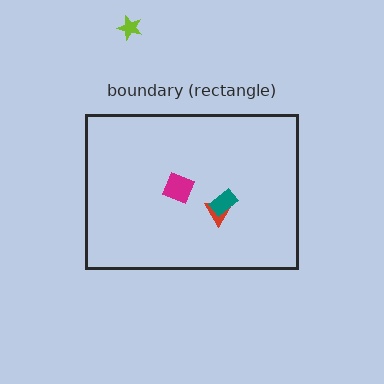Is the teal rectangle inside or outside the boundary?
Inside.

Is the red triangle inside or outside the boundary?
Inside.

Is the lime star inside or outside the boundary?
Outside.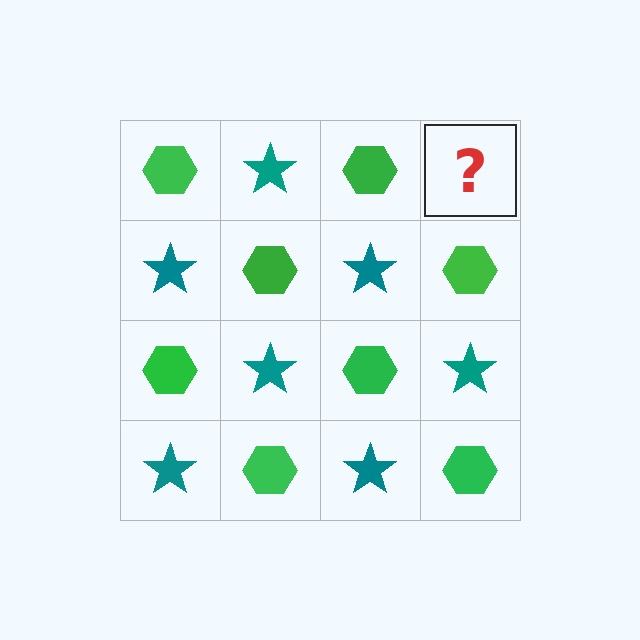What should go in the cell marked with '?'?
The missing cell should contain a teal star.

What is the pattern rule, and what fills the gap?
The rule is that it alternates green hexagon and teal star in a checkerboard pattern. The gap should be filled with a teal star.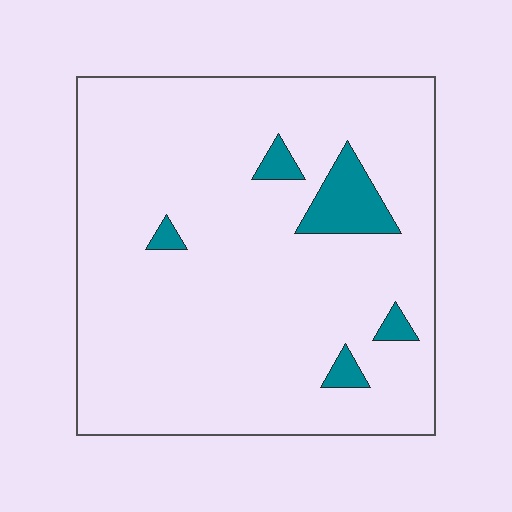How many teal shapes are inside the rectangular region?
5.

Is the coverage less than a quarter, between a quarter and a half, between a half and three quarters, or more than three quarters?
Less than a quarter.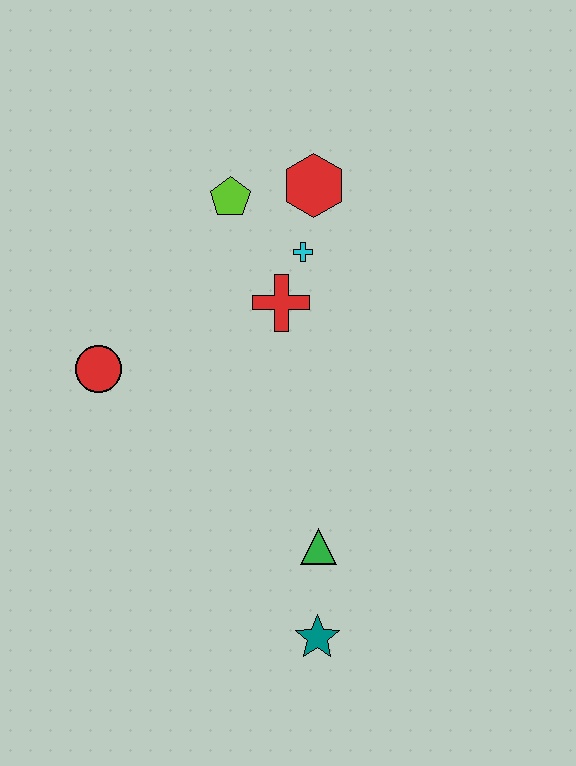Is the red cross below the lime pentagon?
Yes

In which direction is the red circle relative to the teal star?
The red circle is above the teal star.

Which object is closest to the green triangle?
The teal star is closest to the green triangle.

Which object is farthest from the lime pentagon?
The teal star is farthest from the lime pentagon.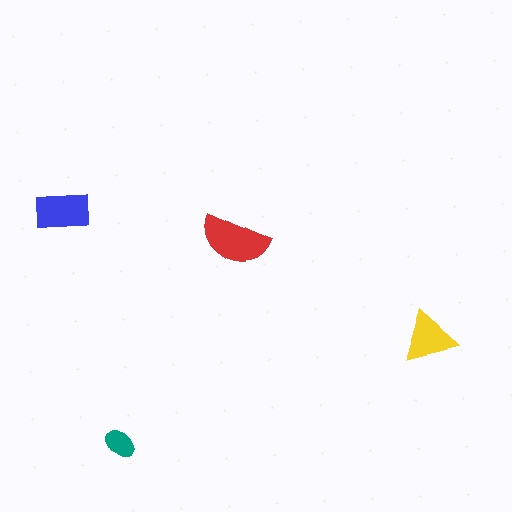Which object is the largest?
The red semicircle.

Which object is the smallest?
The teal ellipse.